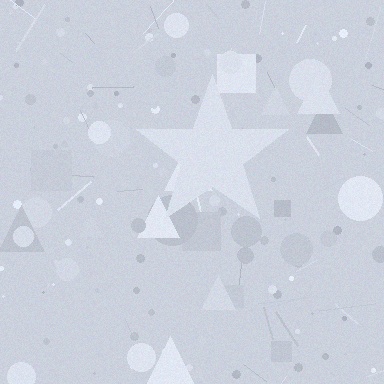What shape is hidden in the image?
A star is hidden in the image.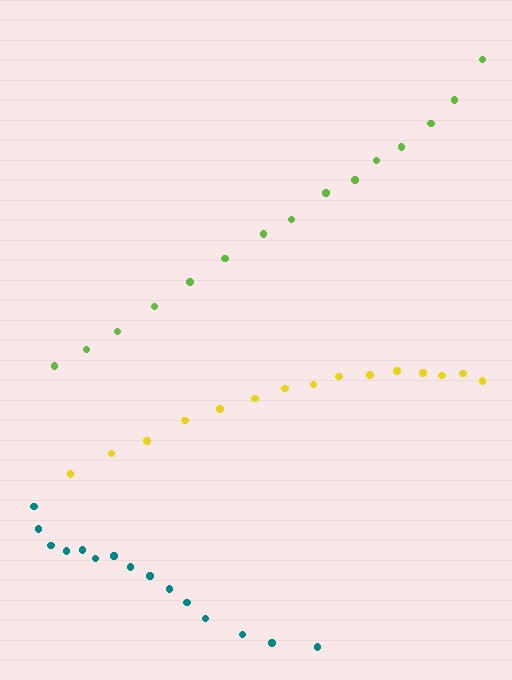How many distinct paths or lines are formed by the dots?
There are 3 distinct paths.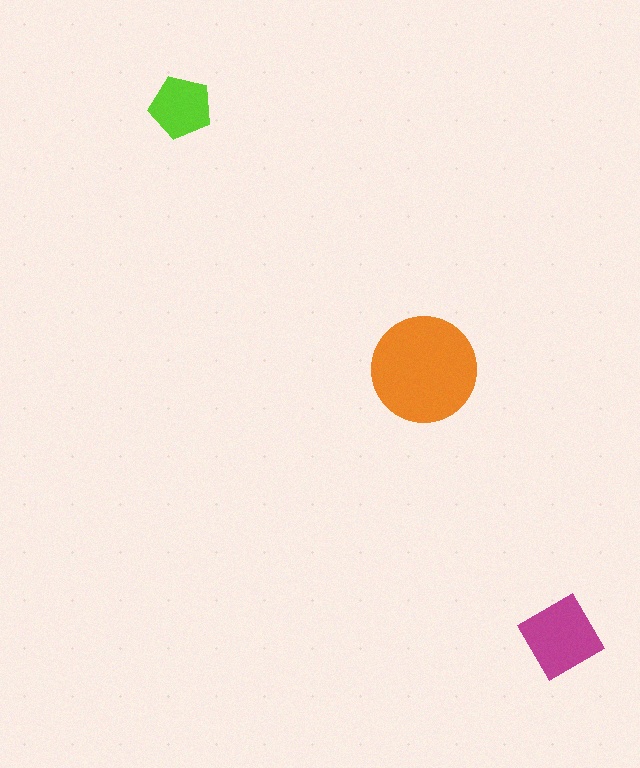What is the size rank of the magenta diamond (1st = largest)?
2nd.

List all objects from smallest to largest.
The lime pentagon, the magenta diamond, the orange circle.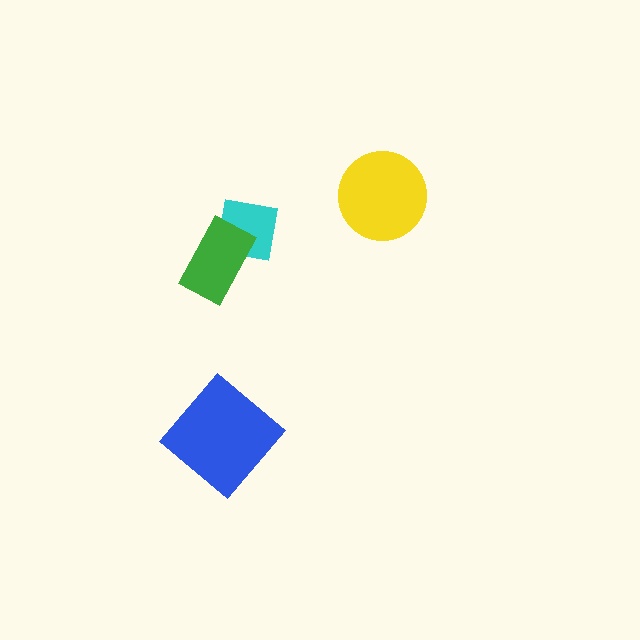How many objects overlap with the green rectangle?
1 object overlaps with the green rectangle.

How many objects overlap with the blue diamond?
0 objects overlap with the blue diamond.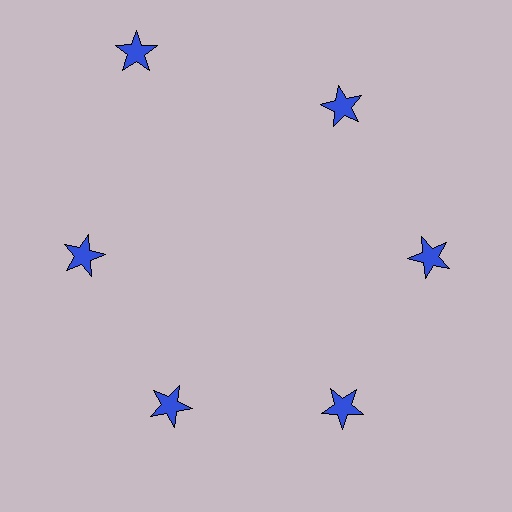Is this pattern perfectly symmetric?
No. The 6 blue stars are arranged in a ring, but one element near the 11 o'clock position is pushed outward from the center, breaking the 6-fold rotational symmetry.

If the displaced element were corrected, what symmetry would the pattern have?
It would have 6-fold rotational symmetry — the pattern would map onto itself every 60 degrees.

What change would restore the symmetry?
The symmetry would be restored by moving it inward, back onto the ring so that all 6 stars sit at equal angles and equal distance from the center.